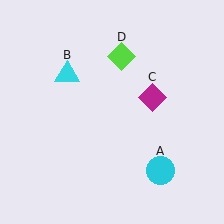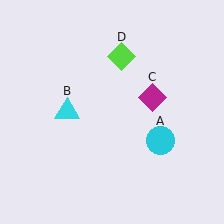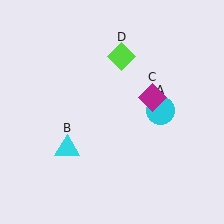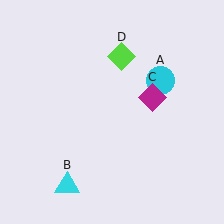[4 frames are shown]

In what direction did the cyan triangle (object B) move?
The cyan triangle (object B) moved down.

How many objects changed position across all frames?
2 objects changed position: cyan circle (object A), cyan triangle (object B).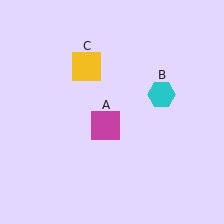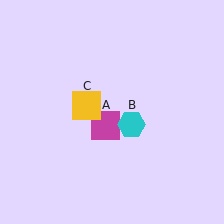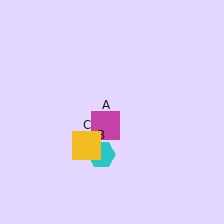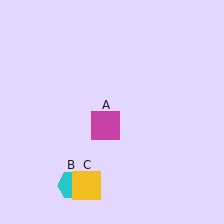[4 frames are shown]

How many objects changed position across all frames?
2 objects changed position: cyan hexagon (object B), yellow square (object C).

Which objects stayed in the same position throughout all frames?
Magenta square (object A) remained stationary.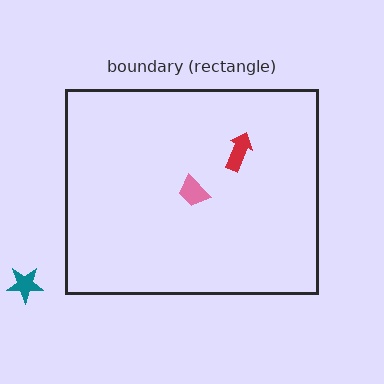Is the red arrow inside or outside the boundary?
Inside.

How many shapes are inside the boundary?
2 inside, 1 outside.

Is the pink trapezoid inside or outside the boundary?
Inside.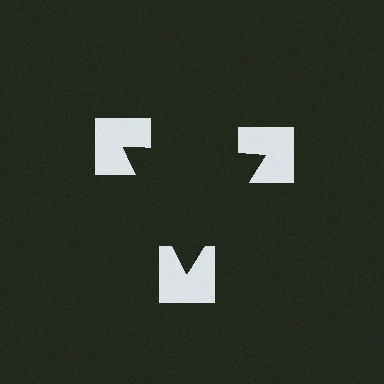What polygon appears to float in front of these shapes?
An illusory triangle — its edges are inferred from the aligned wedge cuts in the notched squares, not physically drawn.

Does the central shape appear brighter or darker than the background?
It typically appears slightly darker than the background, even though no actual brightness change is drawn.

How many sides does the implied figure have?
3 sides.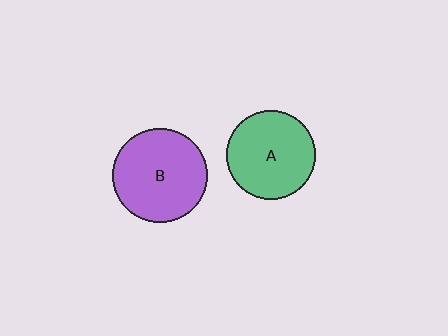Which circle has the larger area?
Circle B (purple).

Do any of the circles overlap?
No, none of the circles overlap.